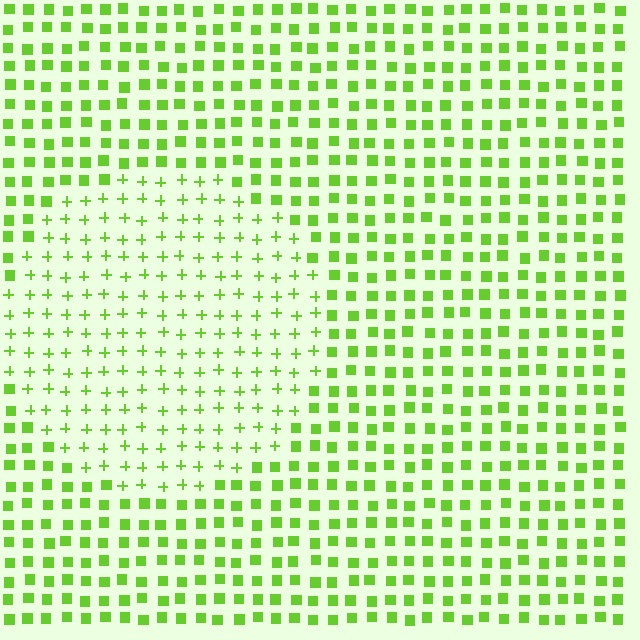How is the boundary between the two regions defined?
The boundary is defined by a change in element shape: plus signs inside vs. squares outside. All elements share the same color and spacing.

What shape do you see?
I see a circle.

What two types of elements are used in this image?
The image uses plus signs inside the circle region and squares outside it.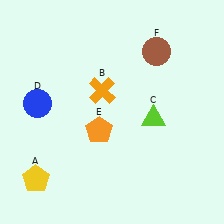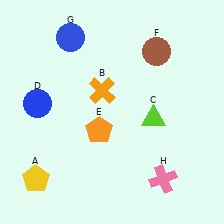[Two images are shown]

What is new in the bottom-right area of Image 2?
A pink cross (H) was added in the bottom-right area of Image 2.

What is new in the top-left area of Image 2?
A blue circle (G) was added in the top-left area of Image 2.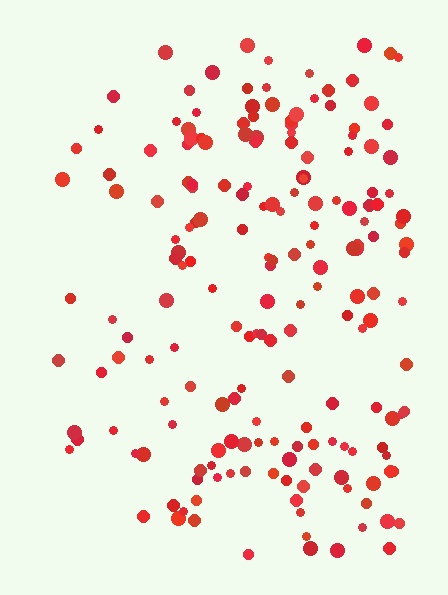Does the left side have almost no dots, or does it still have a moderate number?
Still a moderate number, just noticeably fewer than the right.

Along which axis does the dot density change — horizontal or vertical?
Horizontal.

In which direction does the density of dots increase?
From left to right, with the right side densest.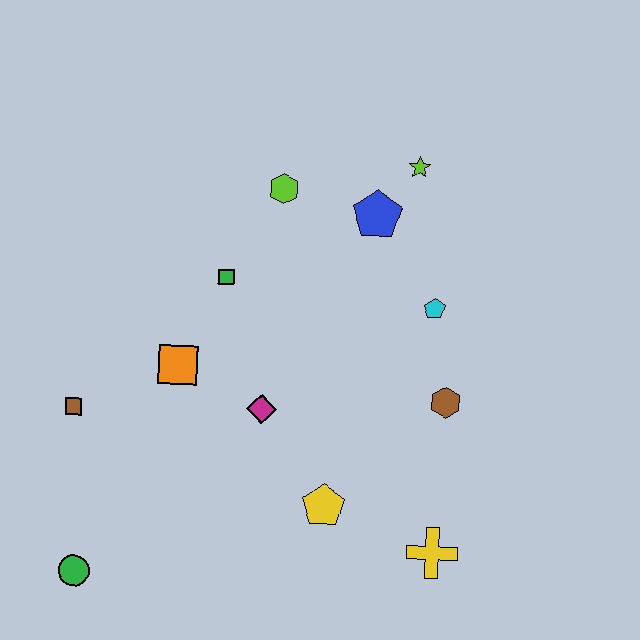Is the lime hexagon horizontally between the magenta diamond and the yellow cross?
Yes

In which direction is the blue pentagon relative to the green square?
The blue pentagon is to the right of the green square.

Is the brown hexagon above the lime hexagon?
No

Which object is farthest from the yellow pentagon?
The lime star is farthest from the yellow pentagon.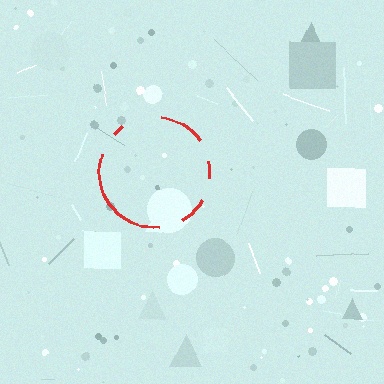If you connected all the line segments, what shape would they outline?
They would outline a circle.